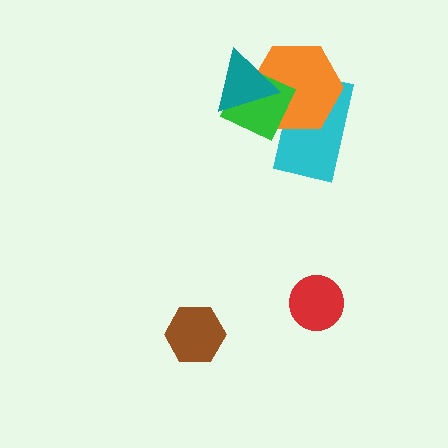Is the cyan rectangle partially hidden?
Yes, it is partially covered by another shape.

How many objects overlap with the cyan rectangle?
2 objects overlap with the cyan rectangle.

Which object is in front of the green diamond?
The teal triangle is in front of the green diamond.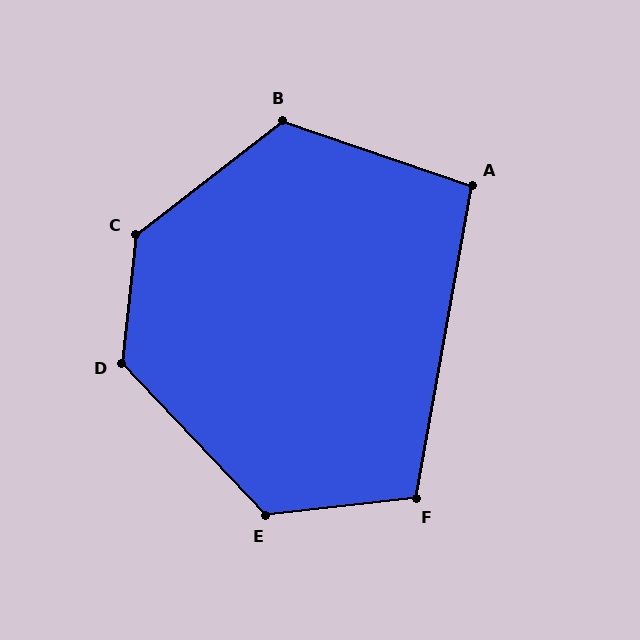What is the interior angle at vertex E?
Approximately 127 degrees (obtuse).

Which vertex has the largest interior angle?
C, at approximately 134 degrees.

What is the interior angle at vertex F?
Approximately 106 degrees (obtuse).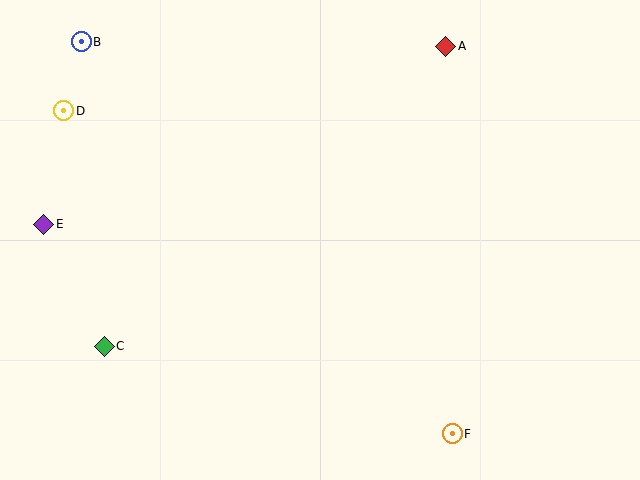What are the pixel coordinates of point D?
Point D is at (64, 111).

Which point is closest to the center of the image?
Point A at (446, 46) is closest to the center.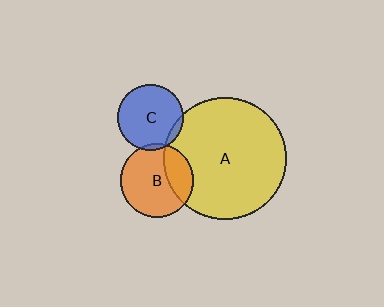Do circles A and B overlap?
Yes.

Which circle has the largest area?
Circle A (yellow).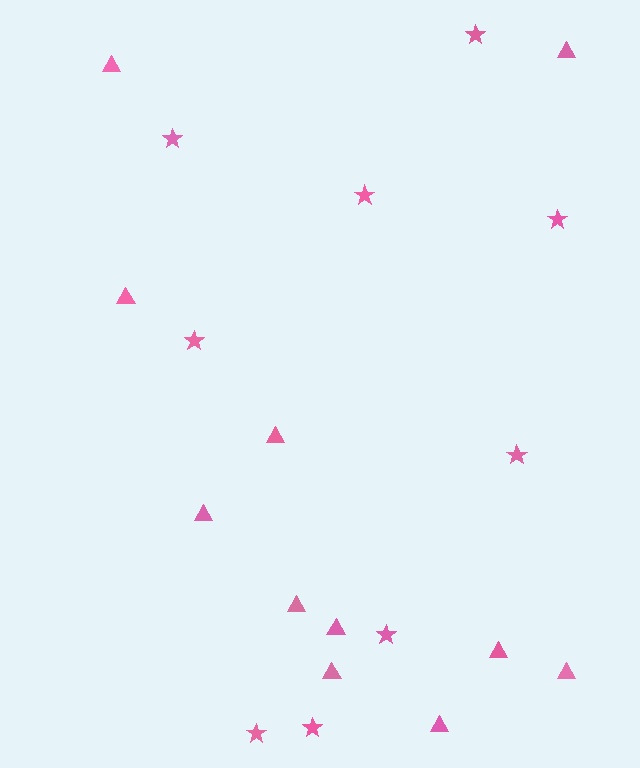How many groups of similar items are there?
There are 2 groups: one group of stars (9) and one group of triangles (11).